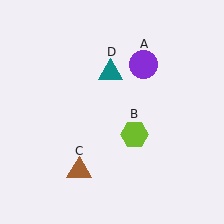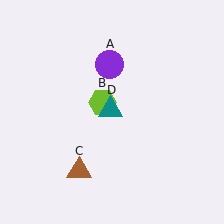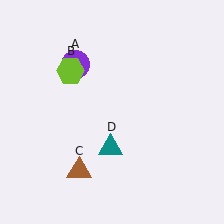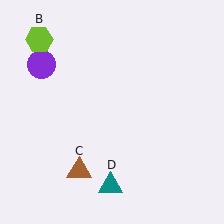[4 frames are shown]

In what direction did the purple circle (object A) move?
The purple circle (object A) moved left.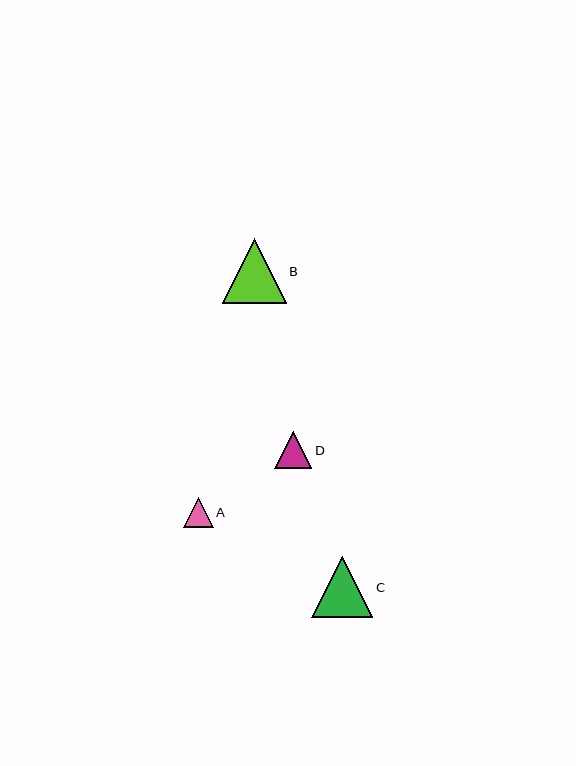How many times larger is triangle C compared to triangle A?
Triangle C is approximately 2.1 times the size of triangle A.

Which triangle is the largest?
Triangle B is the largest with a size of approximately 64 pixels.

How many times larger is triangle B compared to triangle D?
Triangle B is approximately 1.7 times the size of triangle D.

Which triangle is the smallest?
Triangle A is the smallest with a size of approximately 30 pixels.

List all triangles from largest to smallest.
From largest to smallest: B, C, D, A.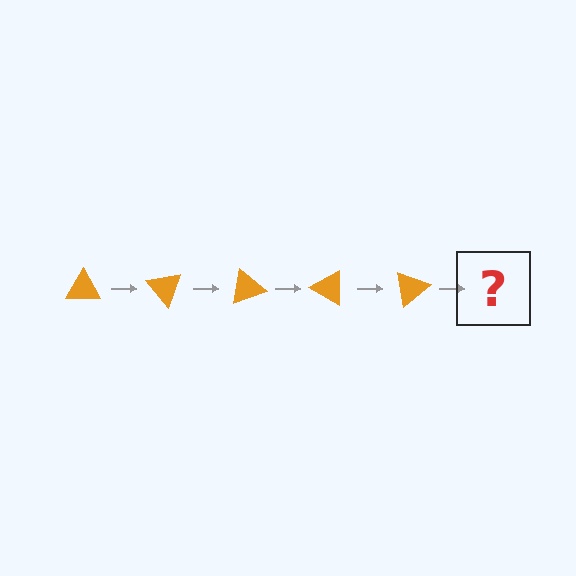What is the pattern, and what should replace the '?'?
The pattern is that the triangle rotates 50 degrees each step. The '?' should be an orange triangle rotated 250 degrees.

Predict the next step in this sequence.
The next step is an orange triangle rotated 250 degrees.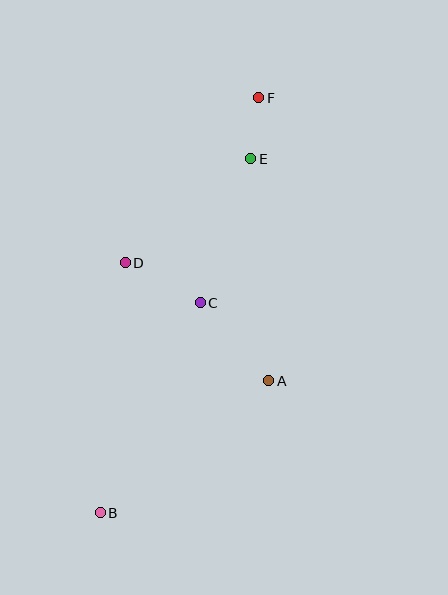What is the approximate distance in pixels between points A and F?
The distance between A and F is approximately 283 pixels.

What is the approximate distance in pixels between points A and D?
The distance between A and D is approximately 186 pixels.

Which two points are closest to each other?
Points E and F are closest to each other.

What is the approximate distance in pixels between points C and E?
The distance between C and E is approximately 153 pixels.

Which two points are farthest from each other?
Points B and F are farthest from each other.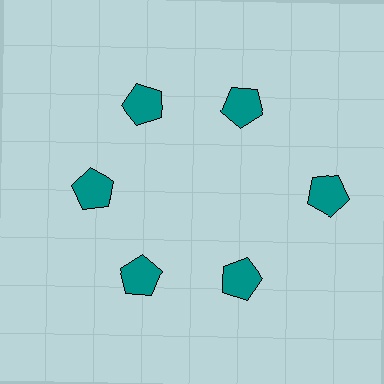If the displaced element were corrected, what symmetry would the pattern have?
It would have 6-fold rotational symmetry — the pattern would map onto itself every 60 degrees.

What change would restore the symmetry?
The symmetry would be restored by moving it inward, back onto the ring so that all 6 pentagons sit at equal angles and equal distance from the center.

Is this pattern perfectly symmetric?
No. The 6 teal pentagons are arranged in a ring, but one element near the 3 o'clock position is pushed outward from the center, breaking the 6-fold rotational symmetry.